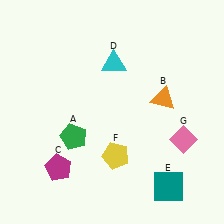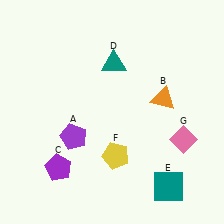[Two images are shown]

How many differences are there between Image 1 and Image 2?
There are 3 differences between the two images.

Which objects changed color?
A changed from green to purple. C changed from magenta to purple. D changed from cyan to teal.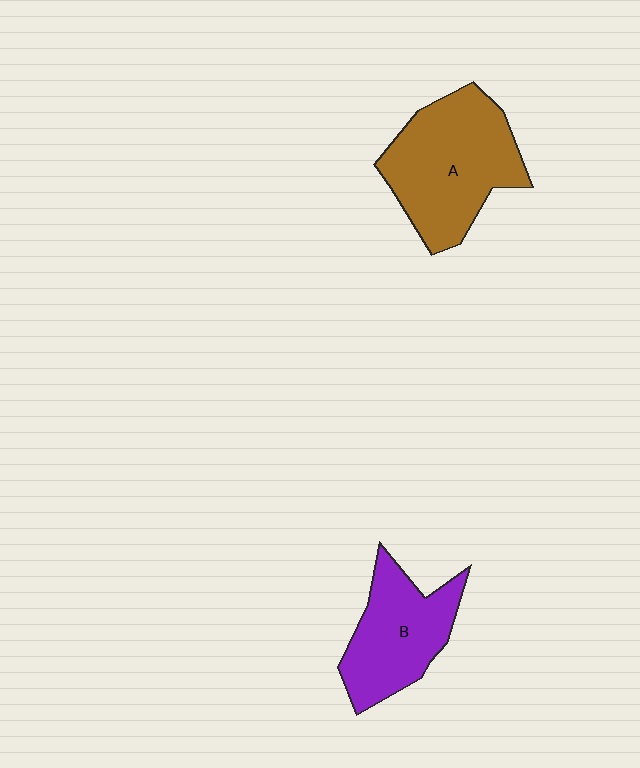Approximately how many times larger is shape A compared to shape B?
Approximately 1.4 times.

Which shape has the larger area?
Shape A (brown).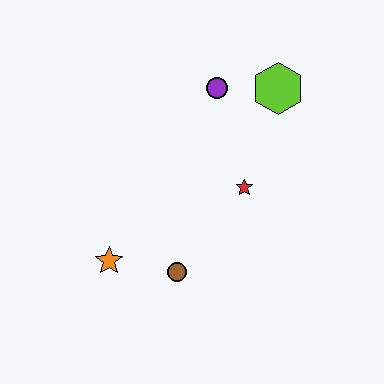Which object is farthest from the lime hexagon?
The orange star is farthest from the lime hexagon.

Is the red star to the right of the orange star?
Yes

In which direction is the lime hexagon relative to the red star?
The lime hexagon is above the red star.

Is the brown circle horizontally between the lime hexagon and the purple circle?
No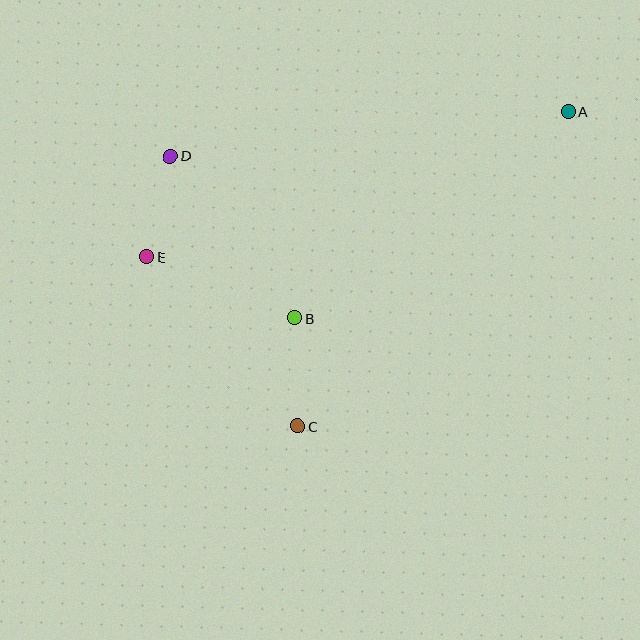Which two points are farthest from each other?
Points A and E are farthest from each other.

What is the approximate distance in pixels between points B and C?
The distance between B and C is approximately 108 pixels.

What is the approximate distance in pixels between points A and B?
The distance between A and B is approximately 343 pixels.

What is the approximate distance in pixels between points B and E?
The distance between B and E is approximately 161 pixels.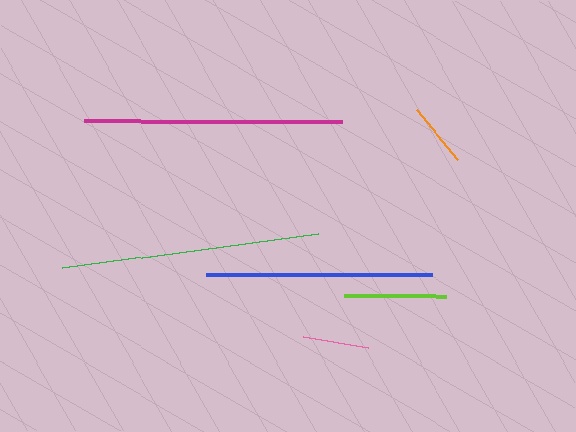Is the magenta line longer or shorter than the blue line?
The magenta line is longer than the blue line.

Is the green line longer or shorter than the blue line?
The green line is longer than the blue line.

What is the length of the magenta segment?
The magenta segment is approximately 258 pixels long.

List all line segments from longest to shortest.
From longest to shortest: green, magenta, blue, lime, pink, orange.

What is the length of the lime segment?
The lime segment is approximately 101 pixels long.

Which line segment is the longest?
The green line is the longest at approximately 259 pixels.